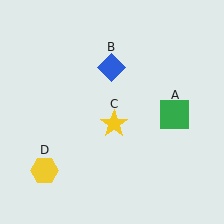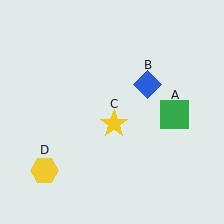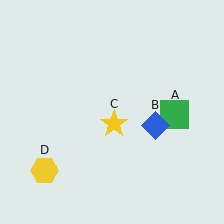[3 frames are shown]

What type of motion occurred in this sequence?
The blue diamond (object B) rotated clockwise around the center of the scene.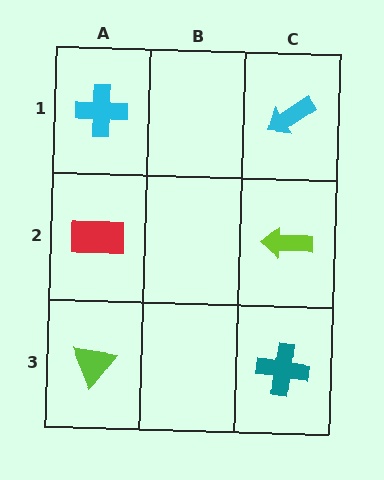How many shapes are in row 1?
2 shapes.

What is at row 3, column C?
A teal cross.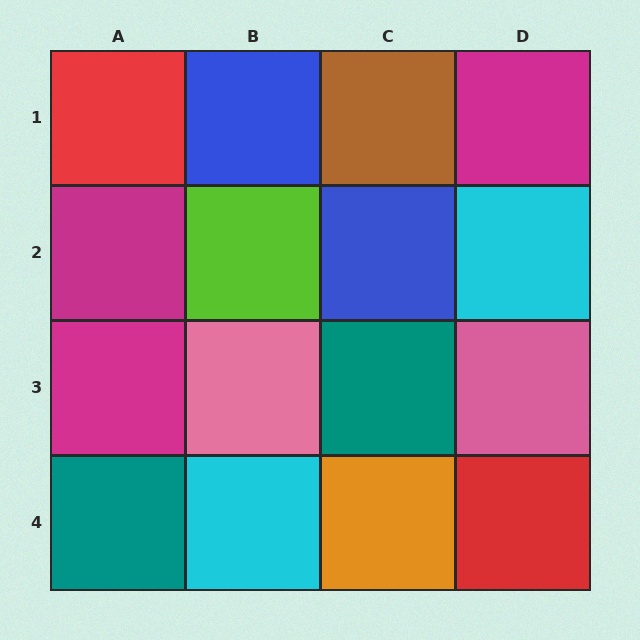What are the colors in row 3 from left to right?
Magenta, pink, teal, pink.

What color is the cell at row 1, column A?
Red.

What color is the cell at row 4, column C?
Orange.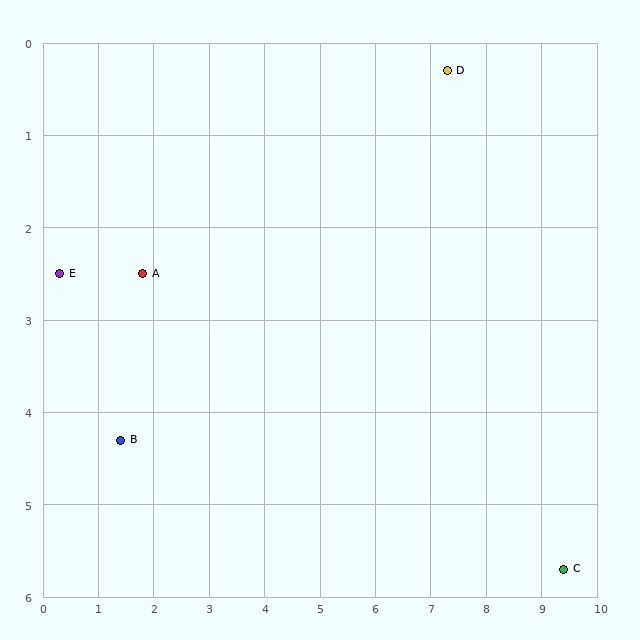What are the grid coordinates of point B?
Point B is at approximately (1.4, 4.3).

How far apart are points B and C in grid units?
Points B and C are about 8.1 grid units apart.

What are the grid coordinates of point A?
Point A is at approximately (1.8, 2.5).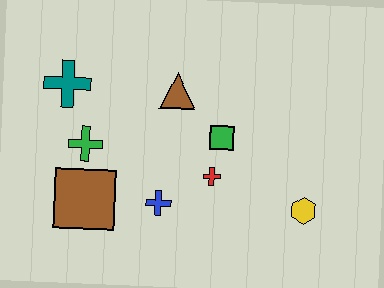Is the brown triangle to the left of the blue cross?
No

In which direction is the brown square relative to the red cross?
The brown square is to the left of the red cross.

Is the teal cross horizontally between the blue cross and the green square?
No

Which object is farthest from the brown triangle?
The yellow hexagon is farthest from the brown triangle.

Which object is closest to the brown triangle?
The green square is closest to the brown triangle.